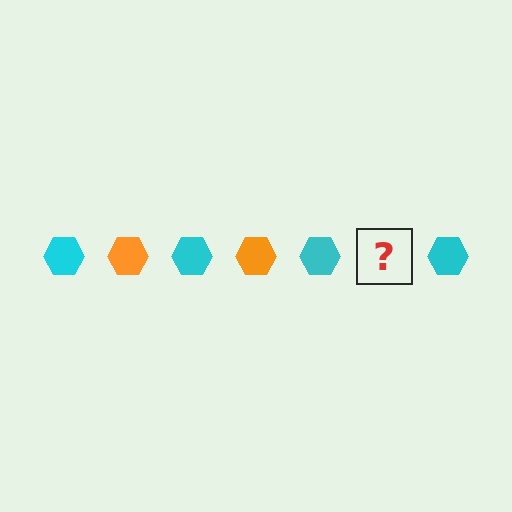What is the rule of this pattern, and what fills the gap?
The rule is that the pattern cycles through cyan, orange hexagons. The gap should be filled with an orange hexagon.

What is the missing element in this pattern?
The missing element is an orange hexagon.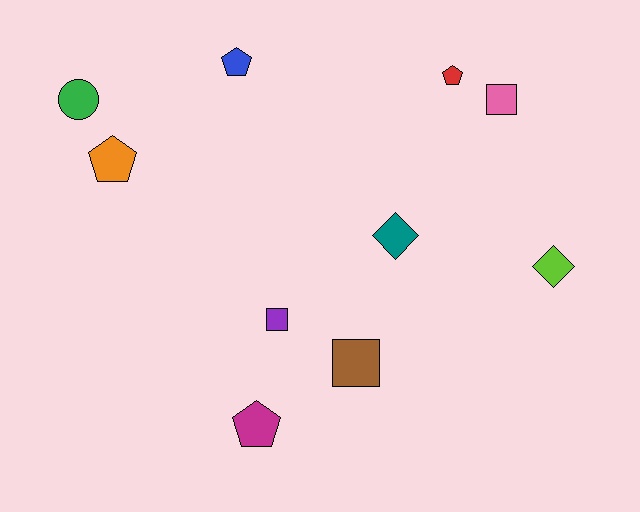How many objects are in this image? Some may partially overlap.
There are 10 objects.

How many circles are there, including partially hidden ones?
There is 1 circle.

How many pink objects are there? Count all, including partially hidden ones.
There is 1 pink object.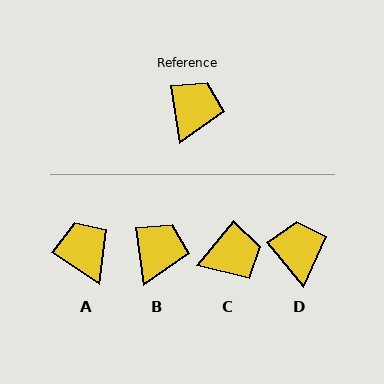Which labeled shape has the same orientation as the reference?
B.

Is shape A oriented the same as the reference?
No, it is off by about 48 degrees.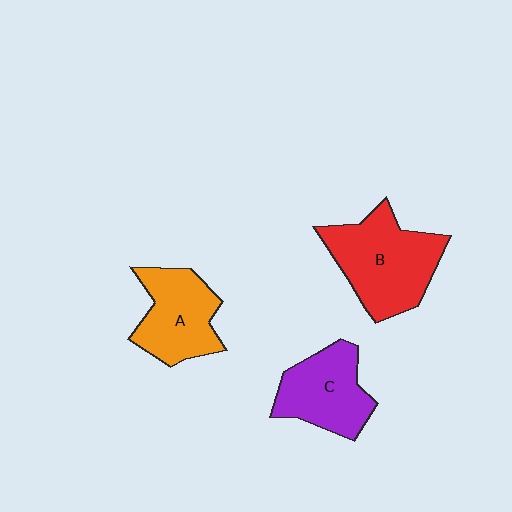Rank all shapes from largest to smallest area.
From largest to smallest: B (red), A (orange), C (purple).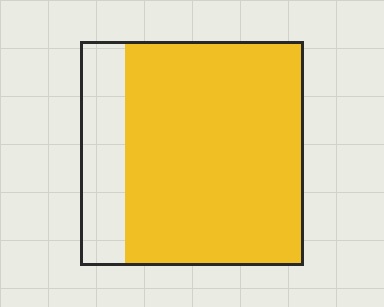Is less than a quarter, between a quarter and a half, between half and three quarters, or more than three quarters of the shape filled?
More than three quarters.